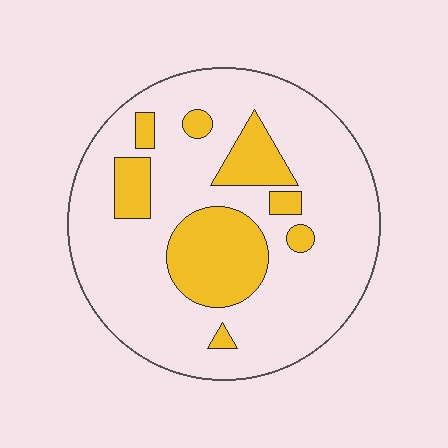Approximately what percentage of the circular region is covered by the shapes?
Approximately 20%.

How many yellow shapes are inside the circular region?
8.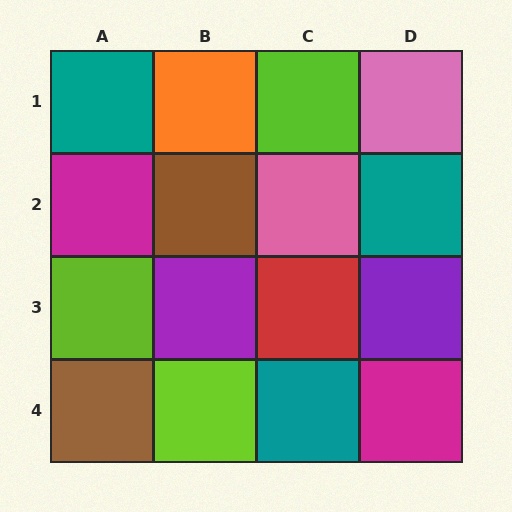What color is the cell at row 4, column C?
Teal.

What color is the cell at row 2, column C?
Pink.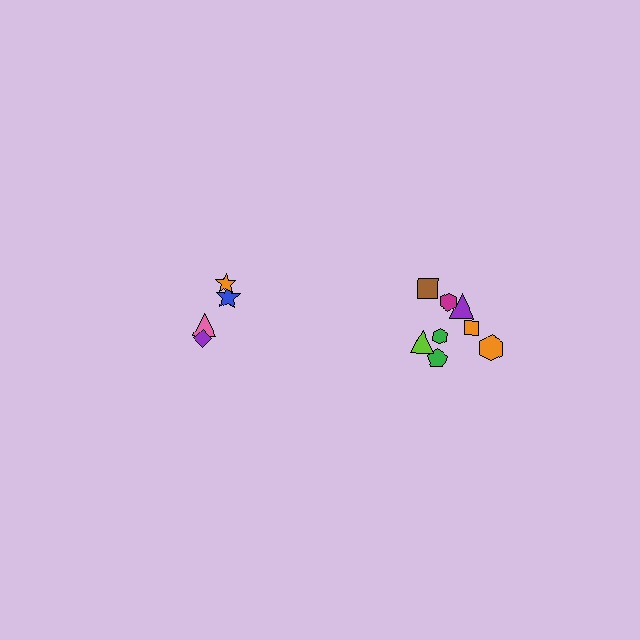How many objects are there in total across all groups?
There are 12 objects.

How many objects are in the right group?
There are 8 objects.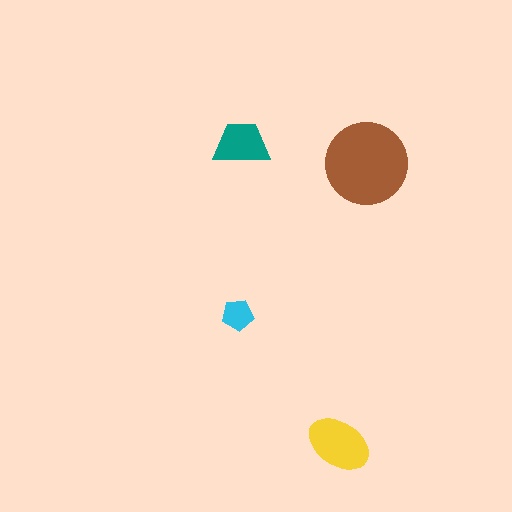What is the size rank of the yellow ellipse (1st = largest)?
2nd.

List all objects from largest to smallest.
The brown circle, the yellow ellipse, the teal trapezoid, the cyan pentagon.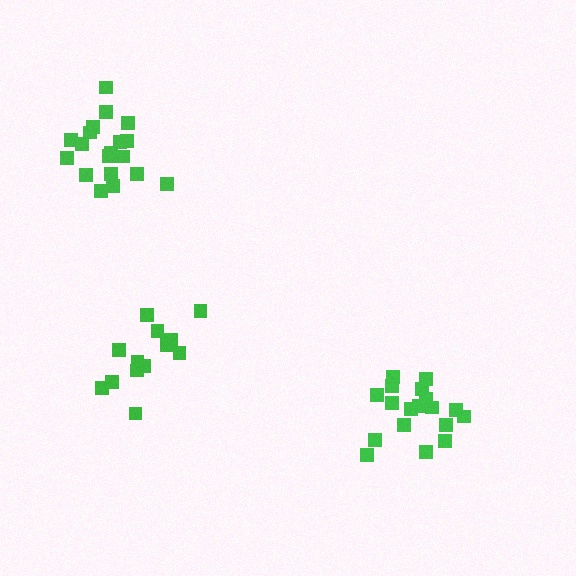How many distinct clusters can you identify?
There are 3 distinct clusters.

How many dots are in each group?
Group 1: 18 dots, Group 2: 13 dots, Group 3: 19 dots (50 total).